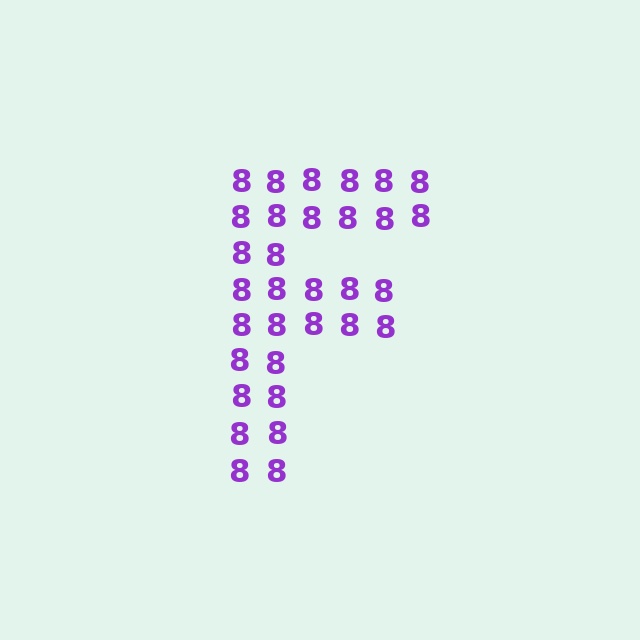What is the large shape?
The large shape is the letter F.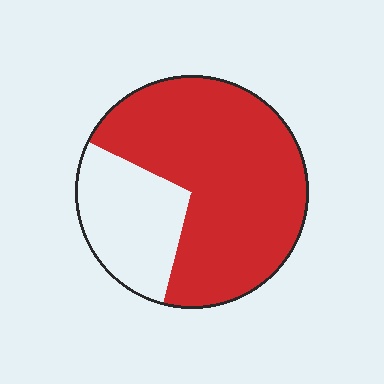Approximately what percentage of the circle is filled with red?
Approximately 70%.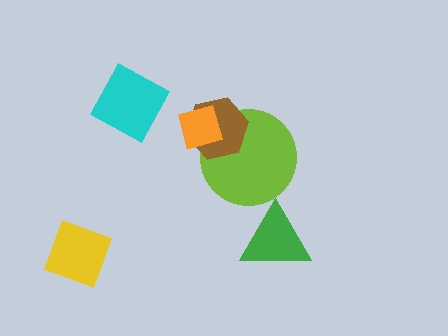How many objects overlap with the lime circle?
2 objects overlap with the lime circle.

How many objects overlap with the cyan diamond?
0 objects overlap with the cyan diamond.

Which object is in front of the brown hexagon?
The orange diamond is in front of the brown hexagon.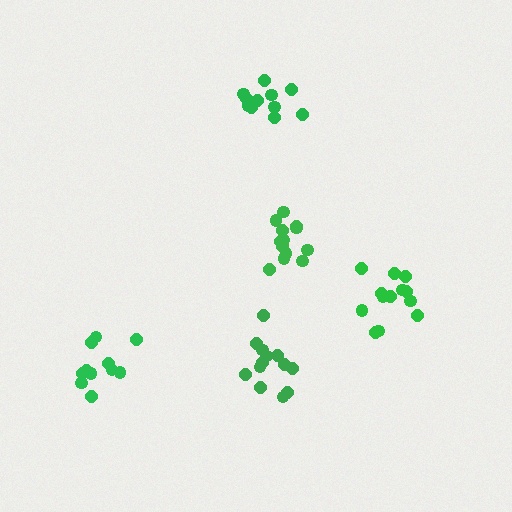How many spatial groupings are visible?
There are 5 spatial groupings.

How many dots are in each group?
Group 1: 13 dots, Group 2: 11 dots, Group 3: 13 dots, Group 4: 11 dots, Group 5: 13 dots (61 total).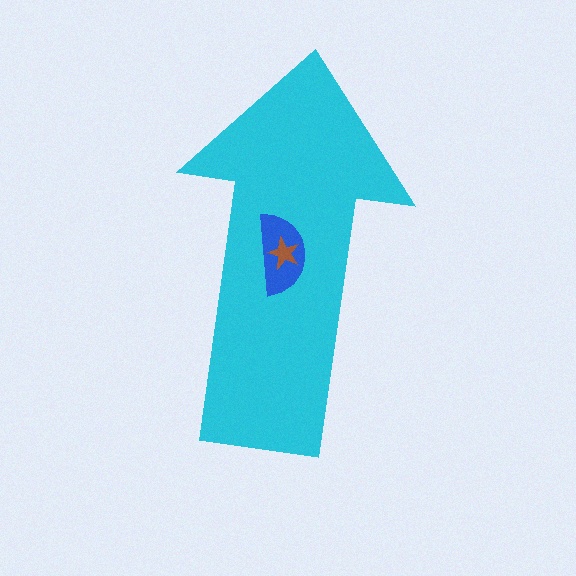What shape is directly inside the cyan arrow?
The blue semicircle.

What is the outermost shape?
The cyan arrow.